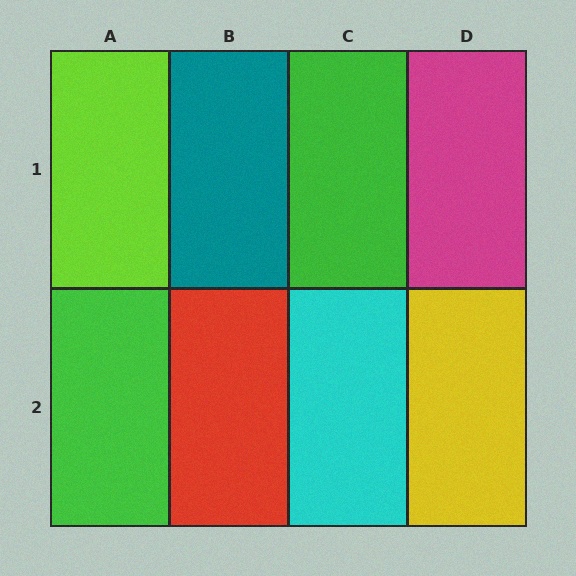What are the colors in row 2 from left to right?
Green, red, cyan, yellow.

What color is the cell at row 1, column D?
Magenta.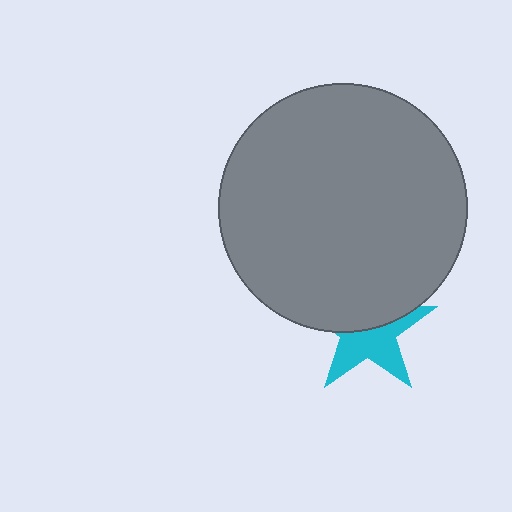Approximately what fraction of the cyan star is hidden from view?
Roughly 49% of the cyan star is hidden behind the gray circle.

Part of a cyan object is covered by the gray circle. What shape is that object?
It is a star.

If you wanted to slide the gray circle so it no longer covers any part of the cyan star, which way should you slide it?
Slide it up — that is the most direct way to separate the two shapes.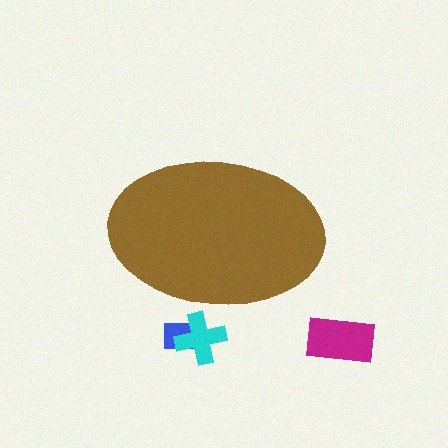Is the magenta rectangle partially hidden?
No, the magenta rectangle is fully visible.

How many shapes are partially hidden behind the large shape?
2 shapes are partially hidden.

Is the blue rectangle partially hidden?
Yes, the blue rectangle is partially hidden behind the brown ellipse.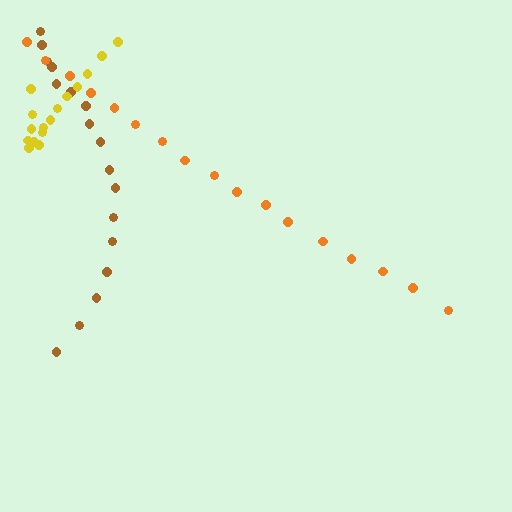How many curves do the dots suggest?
There are 3 distinct paths.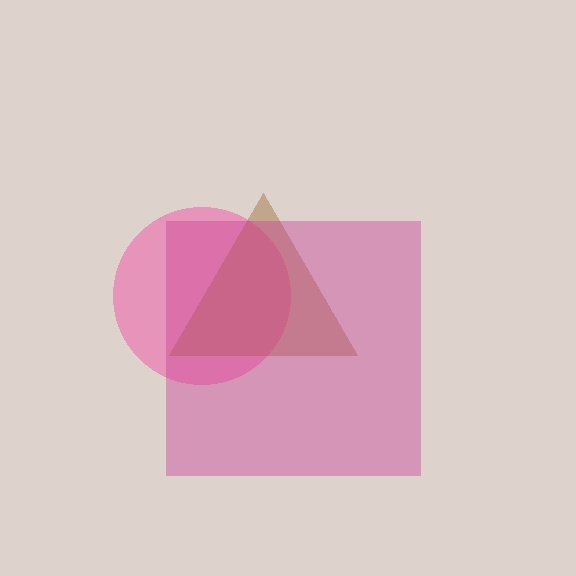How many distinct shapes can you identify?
There are 3 distinct shapes: a pink circle, a brown triangle, a magenta square.